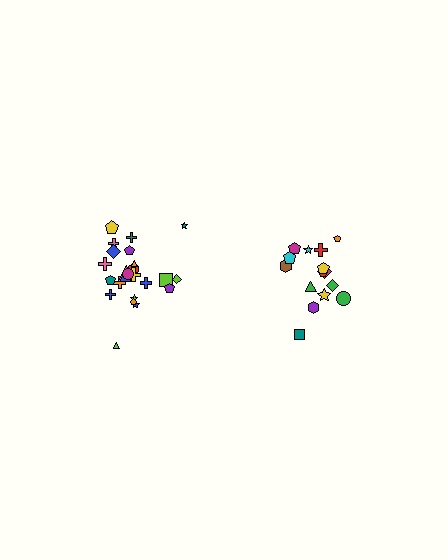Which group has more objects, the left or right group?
The left group.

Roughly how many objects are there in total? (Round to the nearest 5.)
Roughly 40 objects in total.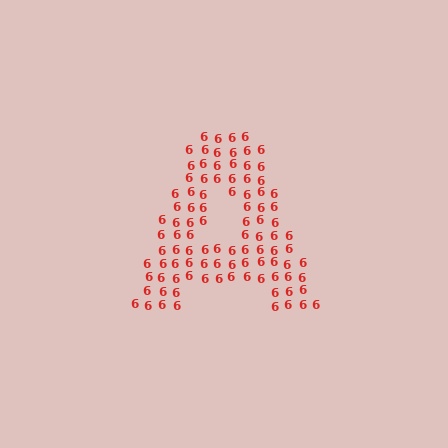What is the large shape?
The large shape is the letter A.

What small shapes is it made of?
It is made of small digit 6's.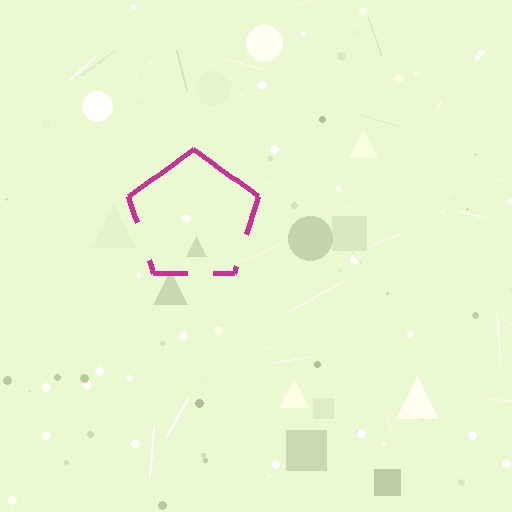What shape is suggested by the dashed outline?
The dashed outline suggests a pentagon.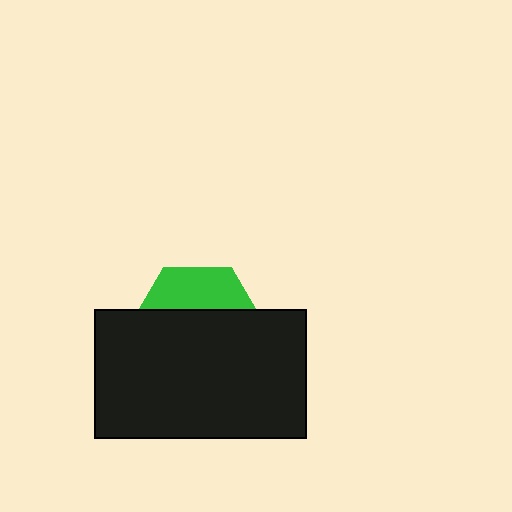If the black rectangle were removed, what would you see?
You would see the complete green hexagon.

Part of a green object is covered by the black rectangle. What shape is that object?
It is a hexagon.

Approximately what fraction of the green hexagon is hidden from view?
Roughly 68% of the green hexagon is hidden behind the black rectangle.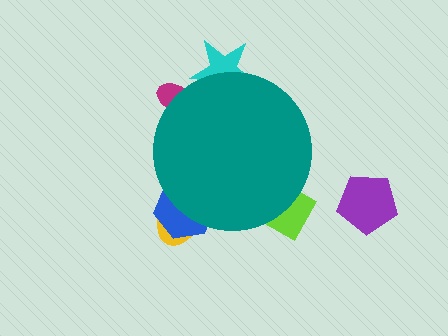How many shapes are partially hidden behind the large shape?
5 shapes are partially hidden.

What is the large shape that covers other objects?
A teal circle.